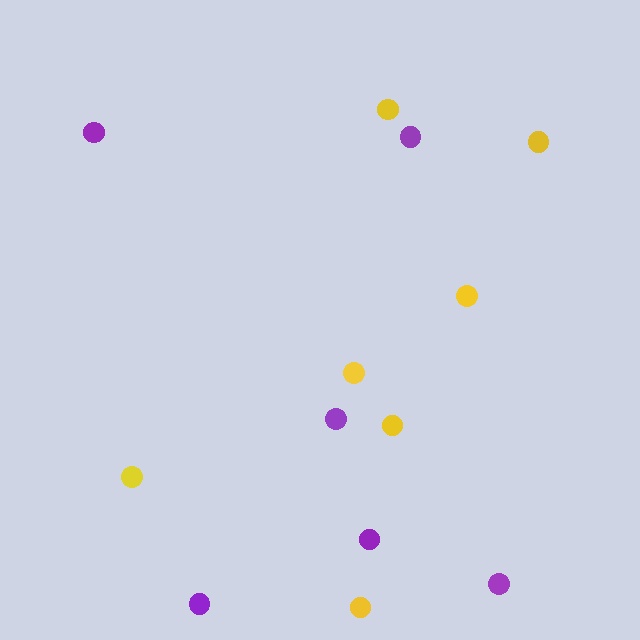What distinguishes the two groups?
There are 2 groups: one group of yellow circles (7) and one group of purple circles (6).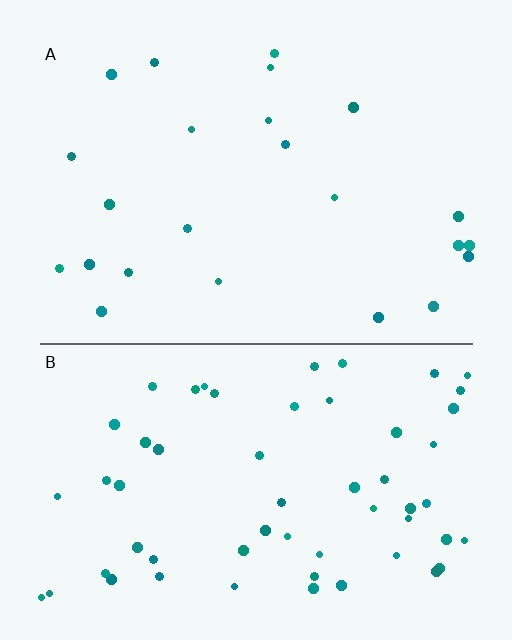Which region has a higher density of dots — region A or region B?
B (the bottom).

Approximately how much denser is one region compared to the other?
Approximately 2.5× — region B over region A.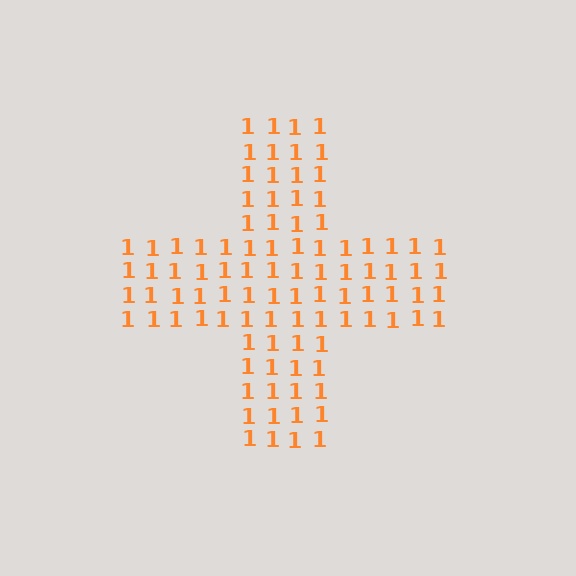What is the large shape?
The large shape is a cross.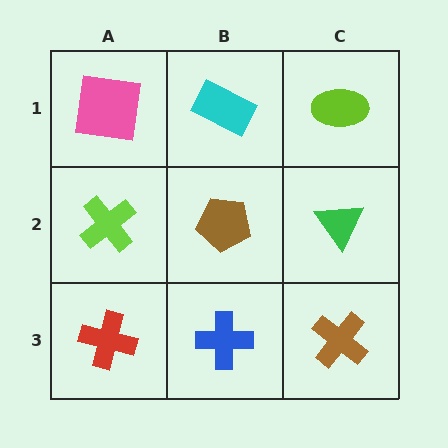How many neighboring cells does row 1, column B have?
3.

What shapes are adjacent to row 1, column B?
A brown pentagon (row 2, column B), a pink square (row 1, column A), a lime ellipse (row 1, column C).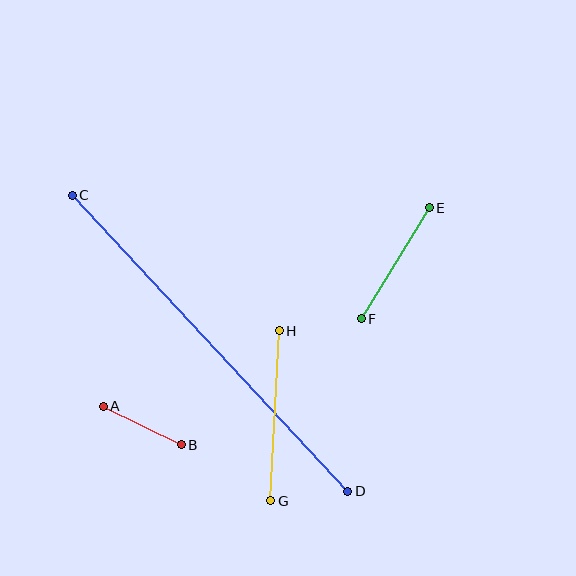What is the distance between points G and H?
The distance is approximately 170 pixels.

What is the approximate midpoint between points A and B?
The midpoint is at approximately (142, 425) pixels.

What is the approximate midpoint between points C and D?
The midpoint is at approximately (210, 343) pixels.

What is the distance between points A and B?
The distance is approximately 87 pixels.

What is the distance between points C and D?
The distance is approximately 405 pixels.